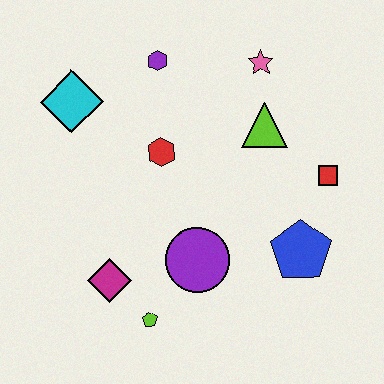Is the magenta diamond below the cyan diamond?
Yes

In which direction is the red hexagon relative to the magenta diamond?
The red hexagon is above the magenta diamond.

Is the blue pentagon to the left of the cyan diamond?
No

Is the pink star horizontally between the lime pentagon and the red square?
Yes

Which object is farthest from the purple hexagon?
The lime pentagon is farthest from the purple hexagon.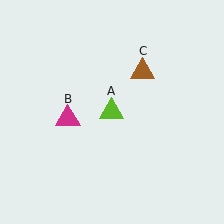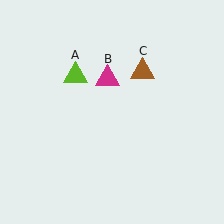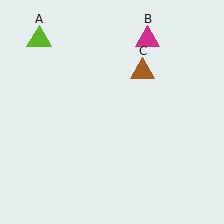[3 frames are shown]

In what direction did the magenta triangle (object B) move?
The magenta triangle (object B) moved up and to the right.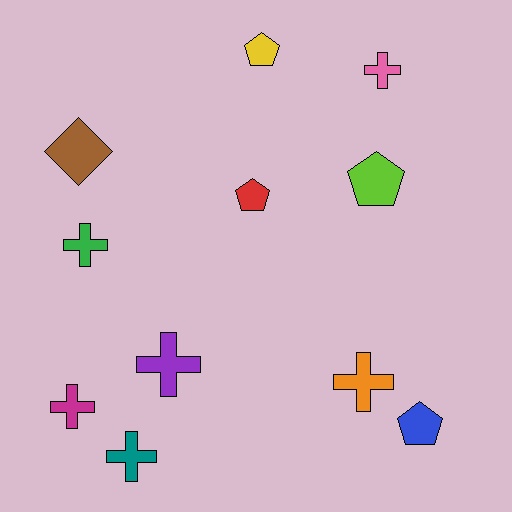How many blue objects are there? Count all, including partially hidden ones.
There is 1 blue object.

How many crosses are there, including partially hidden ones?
There are 6 crosses.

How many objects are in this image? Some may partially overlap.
There are 11 objects.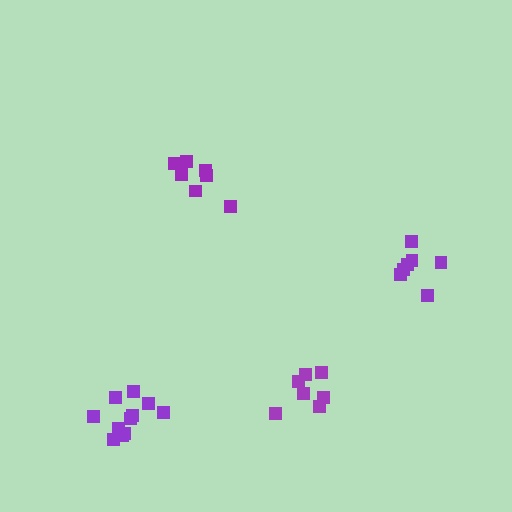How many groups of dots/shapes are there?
There are 4 groups.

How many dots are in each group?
Group 1: 7 dots, Group 2: 7 dots, Group 3: 7 dots, Group 4: 11 dots (32 total).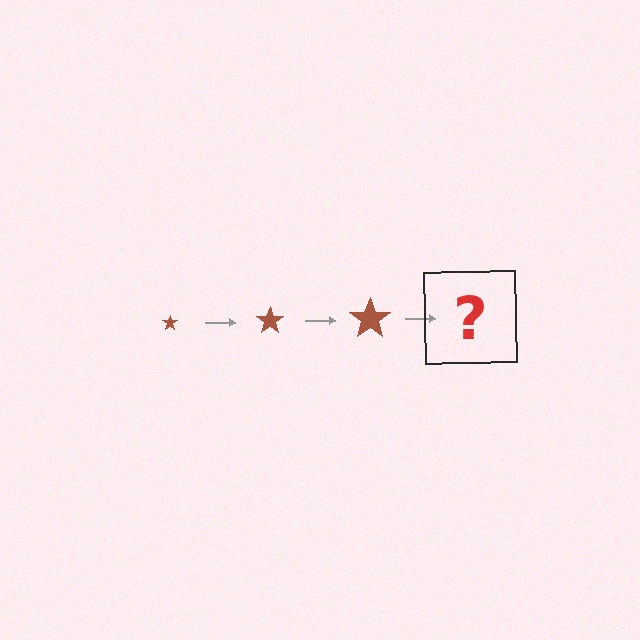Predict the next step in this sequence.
The next step is a brown star, larger than the previous one.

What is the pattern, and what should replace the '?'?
The pattern is that the star gets progressively larger each step. The '?' should be a brown star, larger than the previous one.